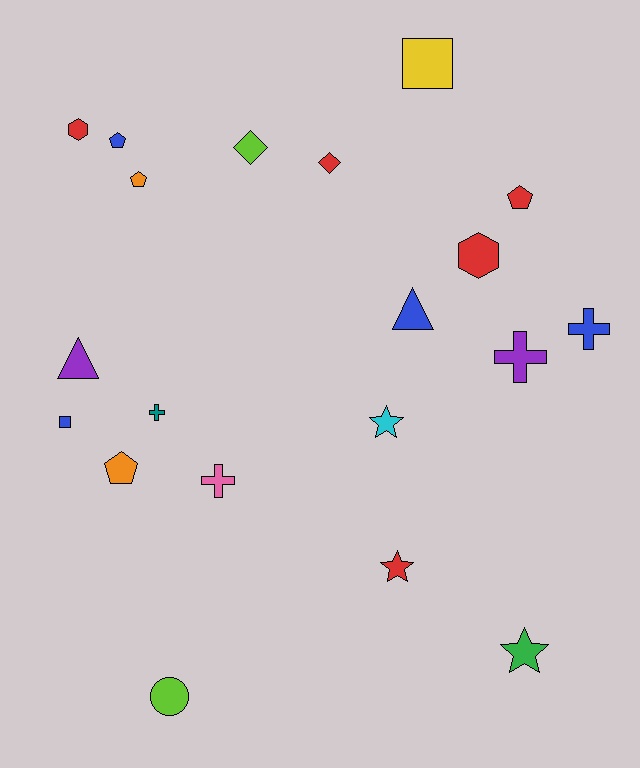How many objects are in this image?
There are 20 objects.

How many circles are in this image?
There is 1 circle.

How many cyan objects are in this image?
There is 1 cyan object.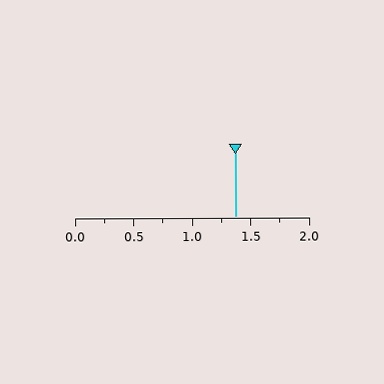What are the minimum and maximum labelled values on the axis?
The axis runs from 0.0 to 2.0.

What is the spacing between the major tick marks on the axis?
The major ticks are spaced 0.5 apart.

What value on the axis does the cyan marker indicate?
The marker indicates approximately 1.38.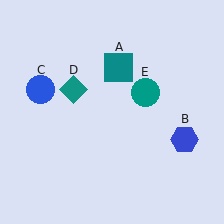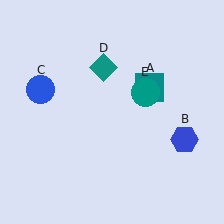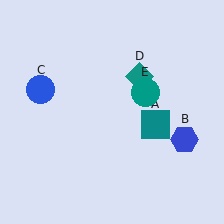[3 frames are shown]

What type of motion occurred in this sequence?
The teal square (object A), teal diamond (object D) rotated clockwise around the center of the scene.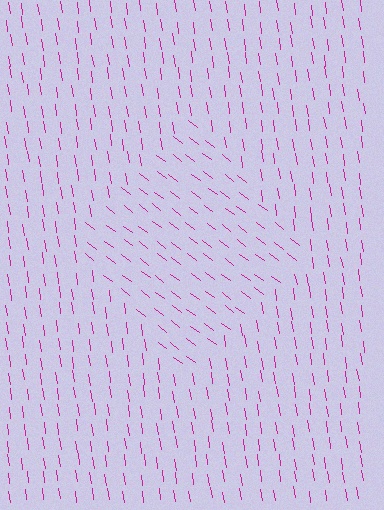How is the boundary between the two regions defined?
The boundary is defined purely by a change in line orientation (approximately 45 degrees difference). All lines are the same color and thickness.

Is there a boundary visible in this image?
Yes, there is a texture boundary formed by a change in line orientation.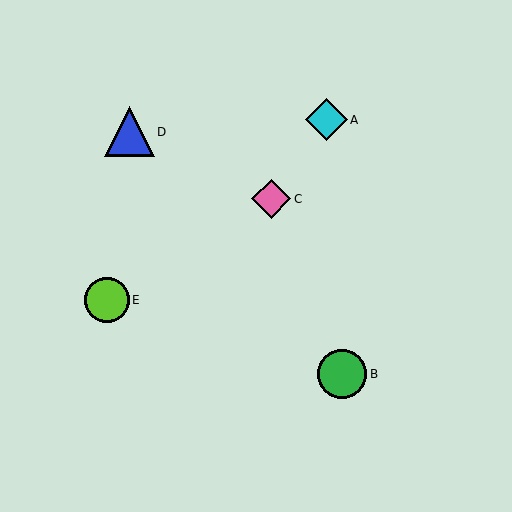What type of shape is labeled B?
Shape B is a green circle.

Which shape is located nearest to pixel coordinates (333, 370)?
The green circle (labeled B) at (342, 374) is nearest to that location.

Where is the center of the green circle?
The center of the green circle is at (342, 374).